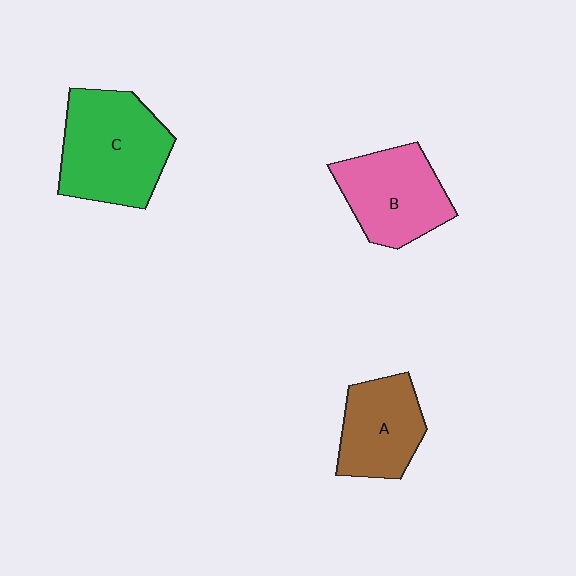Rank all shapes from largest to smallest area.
From largest to smallest: C (green), B (pink), A (brown).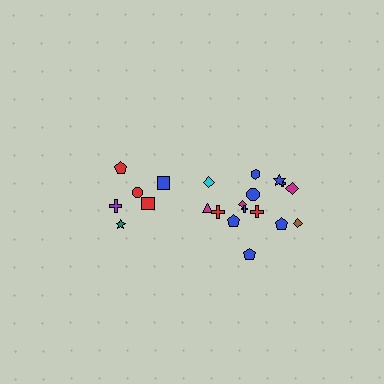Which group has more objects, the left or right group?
The right group.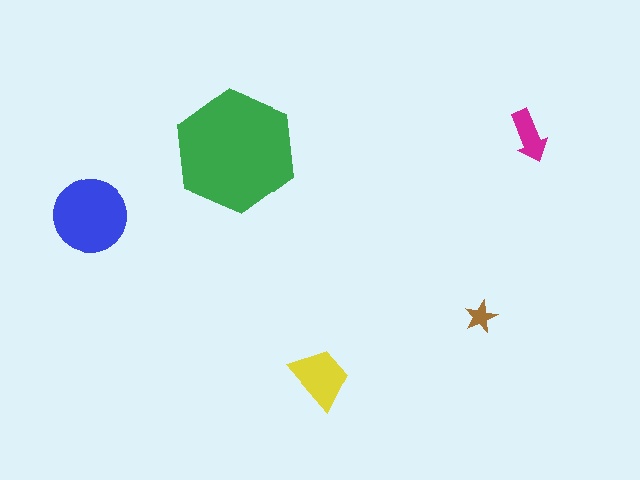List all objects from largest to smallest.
The green hexagon, the blue circle, the yellow trapezoid, the magenta arrow, the brown star.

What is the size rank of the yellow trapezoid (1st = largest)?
3rd.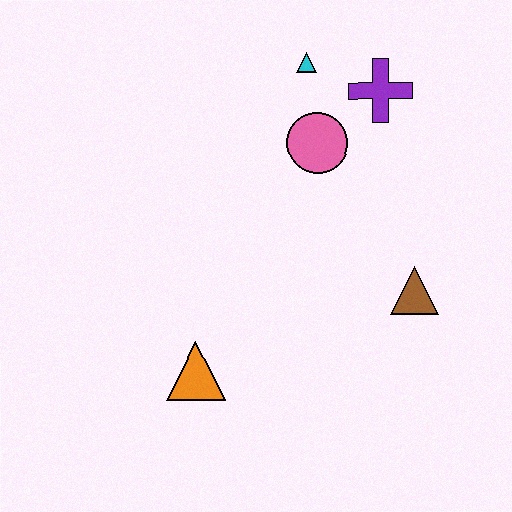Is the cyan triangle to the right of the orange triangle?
Yes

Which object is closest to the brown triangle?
The pink circle is closest to the brown triangle.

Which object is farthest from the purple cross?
The orange triangle is farthest from the purple cross.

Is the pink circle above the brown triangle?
Yes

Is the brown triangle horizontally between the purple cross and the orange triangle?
No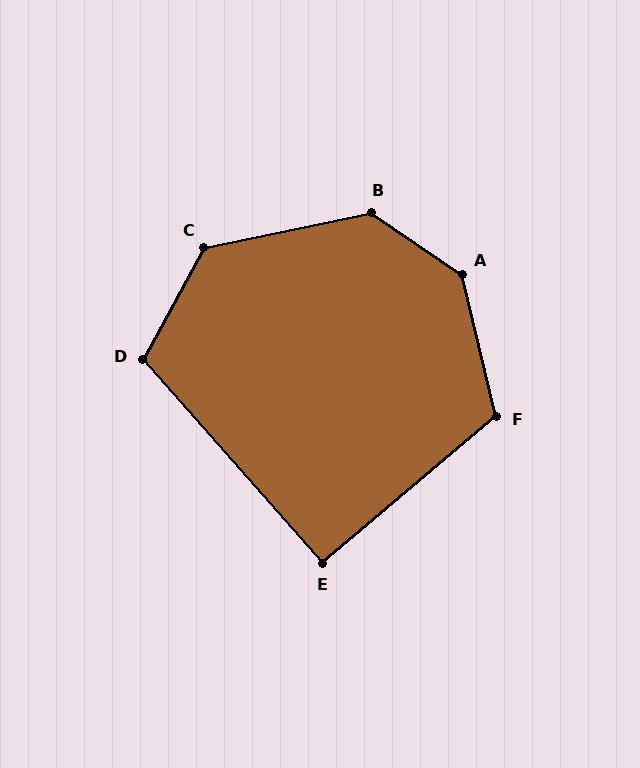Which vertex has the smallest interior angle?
E, at approximately 91 degrees.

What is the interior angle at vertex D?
Approximately 110 degrees (obtuse).